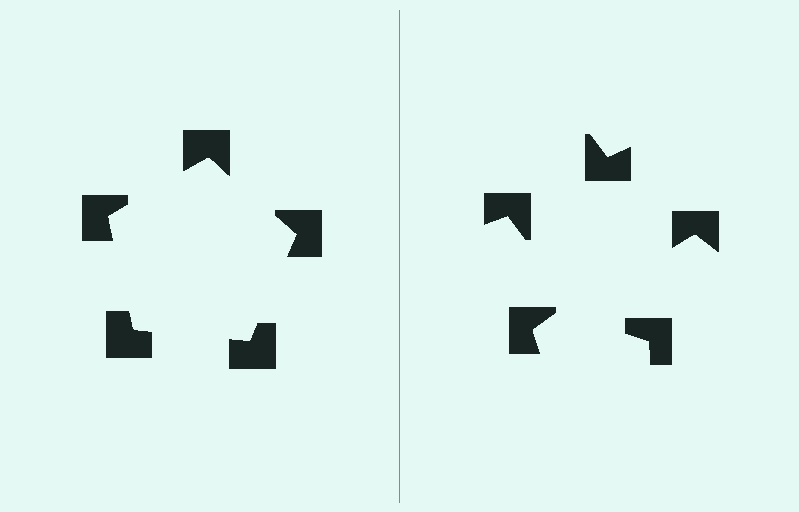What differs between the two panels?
The notched squares are positioned identically on both sides; only the wedge orientations differ. On the left they align to a pentagon; on the right they are misaligned.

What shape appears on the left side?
An illusory pentagon.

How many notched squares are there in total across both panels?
10 — 5 on each side.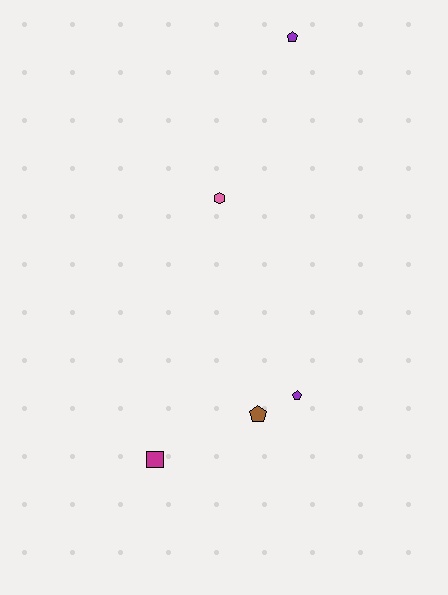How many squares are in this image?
There is 1 square.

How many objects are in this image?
There are 5 objects.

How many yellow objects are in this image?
There are no yellow objects.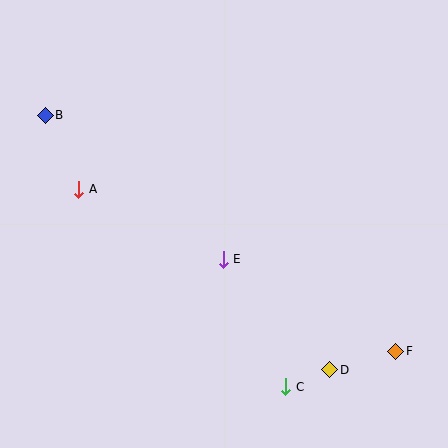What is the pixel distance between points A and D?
The distance between A and D is 309 pixels.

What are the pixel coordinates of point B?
Point B is at (45, 115).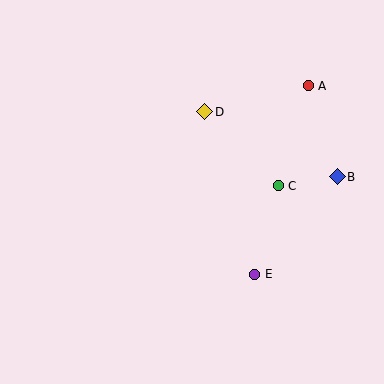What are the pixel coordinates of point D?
Point D is at (205, 112).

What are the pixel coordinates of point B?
Point B is at (337, 177).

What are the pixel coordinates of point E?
Point E is at (255, 274).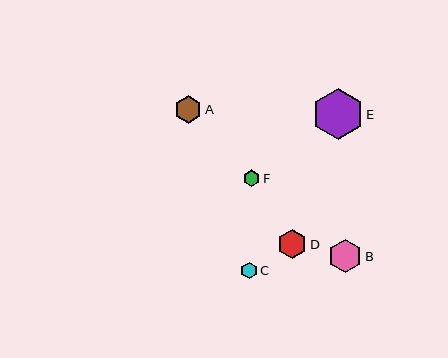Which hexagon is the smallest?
Hexagon F is the smallest with a size of approximately 16 pixels.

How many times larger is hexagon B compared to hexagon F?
Hexagon B is approximately 2.0 times the size of hexagon F.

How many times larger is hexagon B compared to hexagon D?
Hexagon B is approximately 1.1 times the size of hexagon D.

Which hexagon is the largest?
Hexagon E is the largest with a size of approximately 51 pixels.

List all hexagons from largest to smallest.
From largest to smallest: E, B, D, A, C, F.